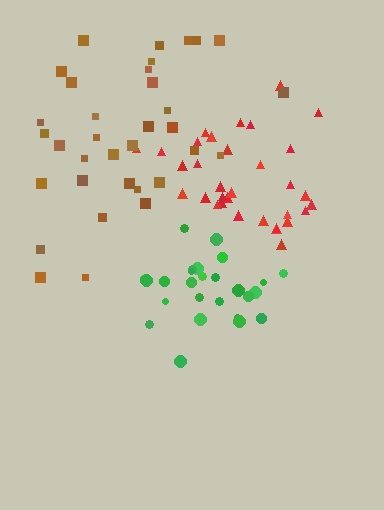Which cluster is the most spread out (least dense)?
Brown.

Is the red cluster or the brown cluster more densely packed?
Red.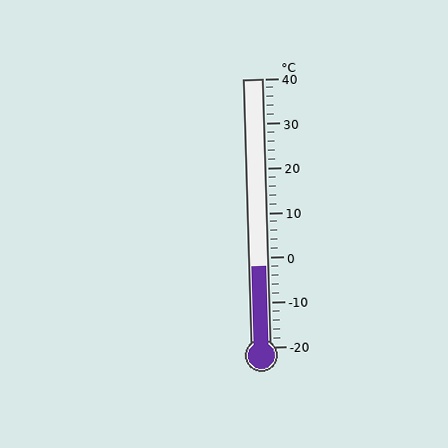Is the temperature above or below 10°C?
The temperature is below 10°C.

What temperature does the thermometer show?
The thermometer shows approximately -2°C.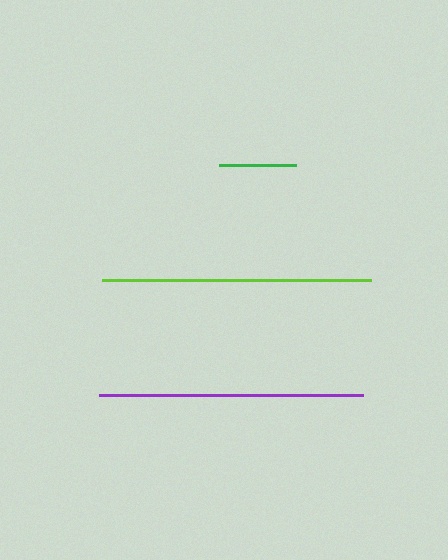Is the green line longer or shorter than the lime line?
The lime line is longer than the green line.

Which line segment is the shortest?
The green line is the shortest at approximately 78 pixels.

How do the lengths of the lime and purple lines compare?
The lime and purple lines are approximately the same length.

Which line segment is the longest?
The lime line is the longest at approximately 269 pixels.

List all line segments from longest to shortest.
From longest to shortest: lime, purple, green.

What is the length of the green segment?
The green segment is approximately 78 pixels long.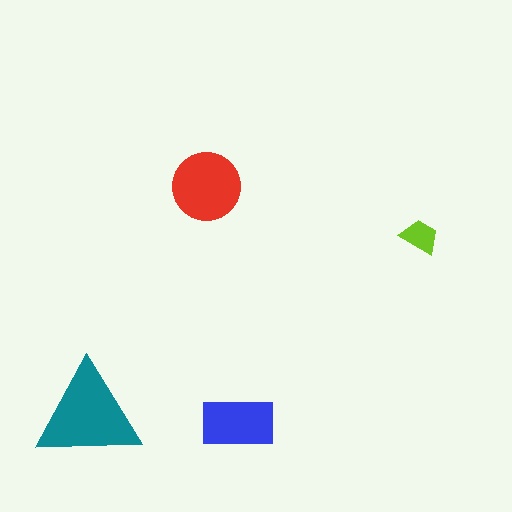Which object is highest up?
The red circle is topmost.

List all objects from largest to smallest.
The teal triangle, the red circle, the blue rectangle, the lime trapezoid.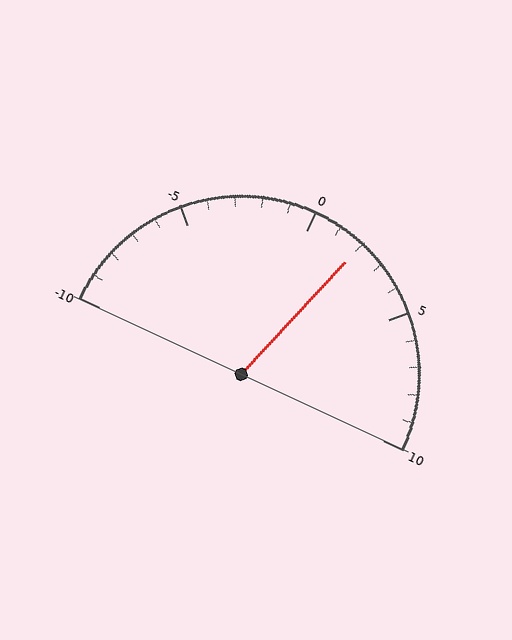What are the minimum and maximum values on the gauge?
The gauge ranges from -10 to 10.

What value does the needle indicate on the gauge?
The needle indicates approximately 2.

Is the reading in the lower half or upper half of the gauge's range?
The reading is in the upper half of the range (-10 to 10).